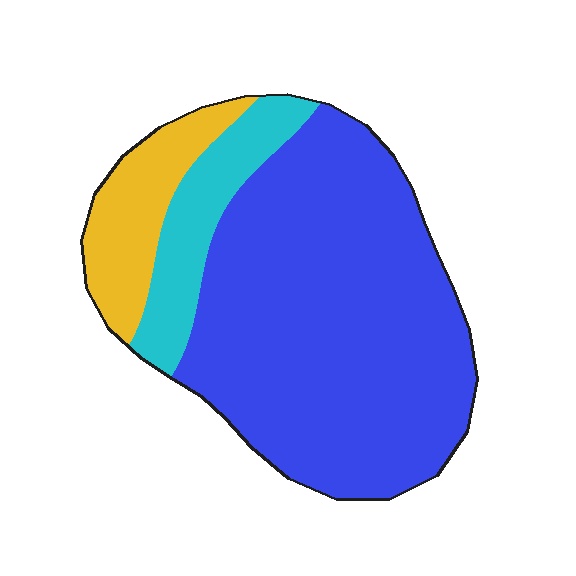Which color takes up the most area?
Blue, at roughly 70%.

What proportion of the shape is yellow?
Yellow covers 14% of the shape.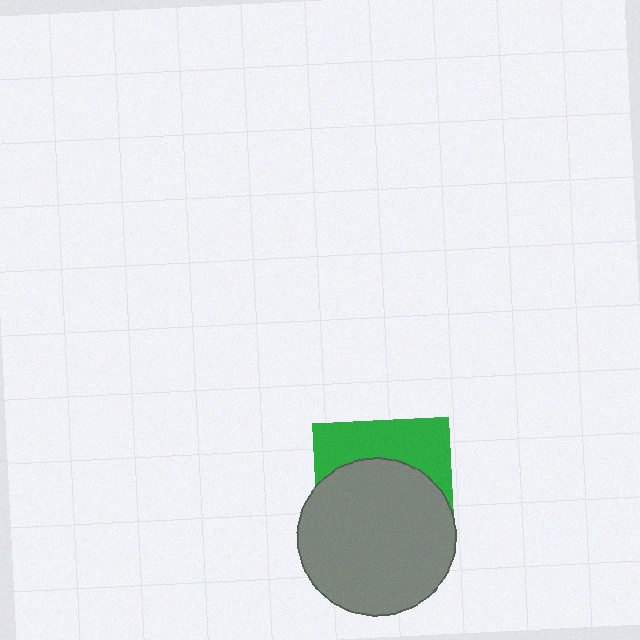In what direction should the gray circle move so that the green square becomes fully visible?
The gray circle should move down. That is the shortest direction to clear the overlap and leave the green square fully visible.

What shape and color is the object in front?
The object in front is a gray circle.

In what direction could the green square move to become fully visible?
The green square could move up. That would shift it out from behind the gray circle entirely.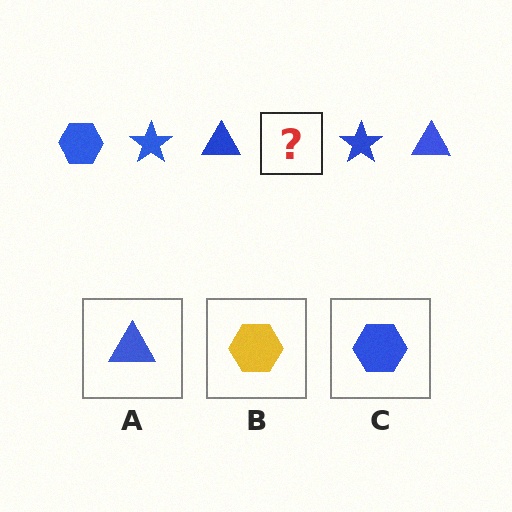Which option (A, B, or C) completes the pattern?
C.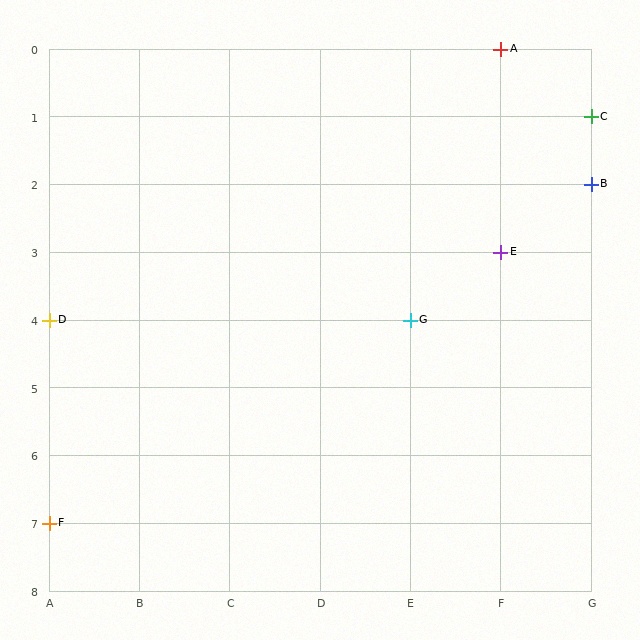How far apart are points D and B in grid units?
Points D and B are 6 columns and 2 rows apart (about 6.3 grid units diagonally).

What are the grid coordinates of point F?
Point F is at grid coordinates (A, 7).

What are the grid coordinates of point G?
Point G is at grid coordinates (E, 4).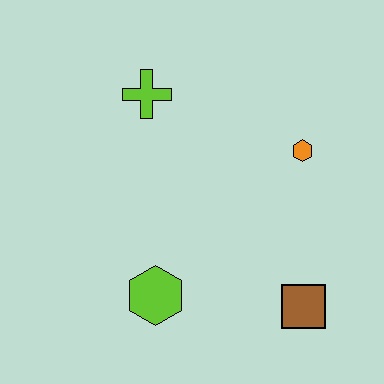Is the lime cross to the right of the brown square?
No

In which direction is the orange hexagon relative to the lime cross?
The orange hexagon is to the right of the lime cross.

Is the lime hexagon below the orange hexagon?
Yes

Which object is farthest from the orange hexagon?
The lime hexagon is farthest from the orange hexagon.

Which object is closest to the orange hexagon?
The brown square is closest to the orange hexagon.